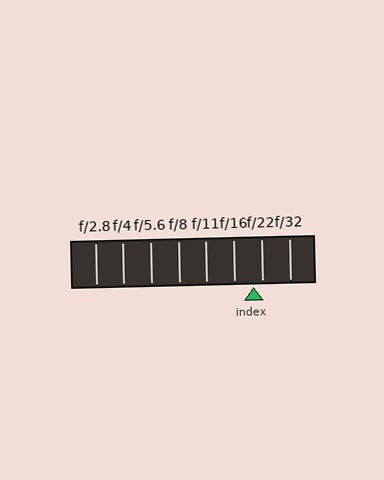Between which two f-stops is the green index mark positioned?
The index mark is between f/16 and f/22.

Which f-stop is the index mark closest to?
The index mark is closest to f/22.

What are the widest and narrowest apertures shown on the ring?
The widest aperture shown is f/2.8 and the narrowest is f/32.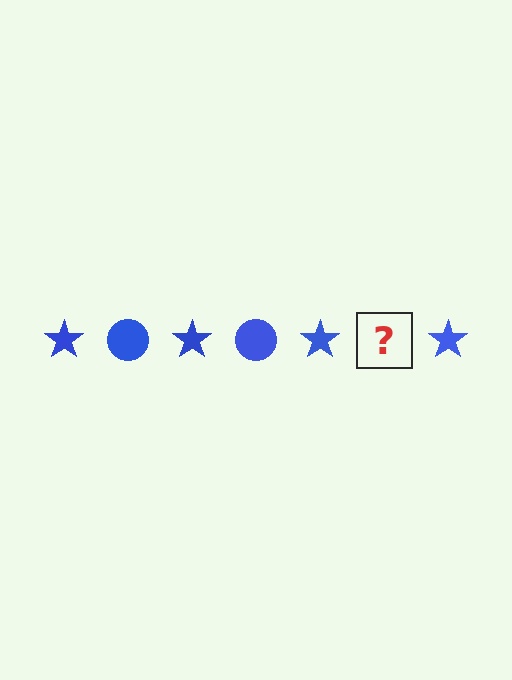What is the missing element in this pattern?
The missing element is a blue circle.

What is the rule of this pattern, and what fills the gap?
The rule is that the pattern cycles through star, circle shapes in blue. The gap should be filled with a blue circle.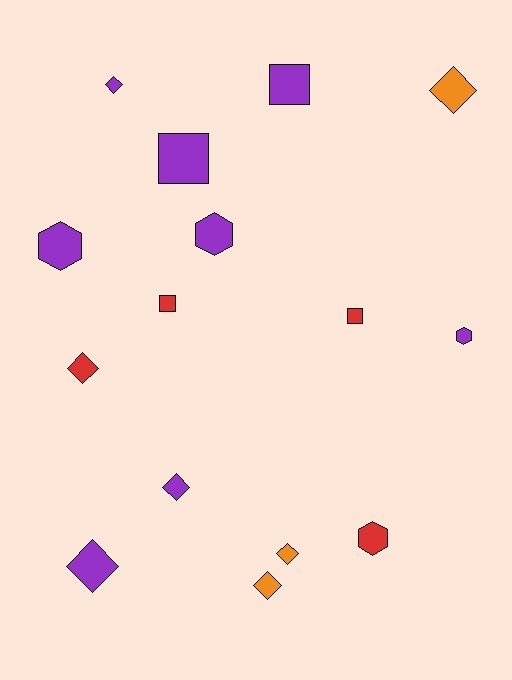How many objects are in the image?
There are 15 objects.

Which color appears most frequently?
Purple, with 8 objects.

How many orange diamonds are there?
There are 3 orange diamonds.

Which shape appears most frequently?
Diamond, with 7 objects.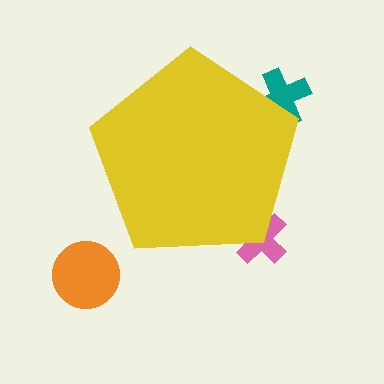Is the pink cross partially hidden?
Yes, the pink cross is partially hidden behind the yellow pentagon.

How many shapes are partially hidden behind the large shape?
2 shapes are partially hidden.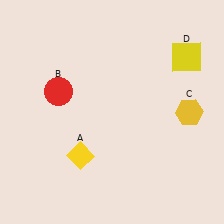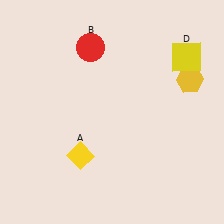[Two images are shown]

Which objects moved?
The objects that moved are: the red circle (B), the yellow hexagon (C).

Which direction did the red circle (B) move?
The red circle (B) moved up.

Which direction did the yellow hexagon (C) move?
The yellow hexagon (C) moved up.